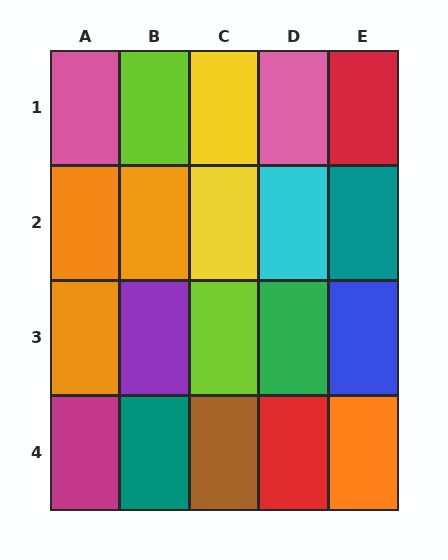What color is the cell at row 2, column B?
Orange.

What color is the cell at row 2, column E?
Teal.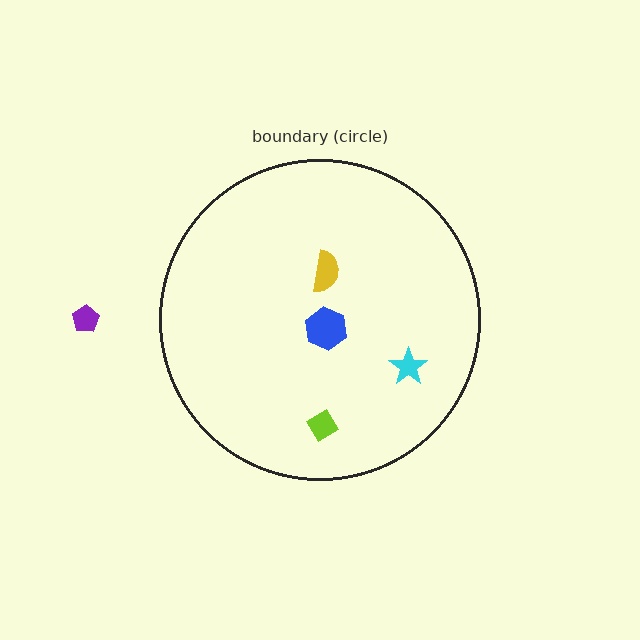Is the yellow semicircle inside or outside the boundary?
Inside.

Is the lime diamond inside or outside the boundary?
Inside.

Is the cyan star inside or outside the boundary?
Inside.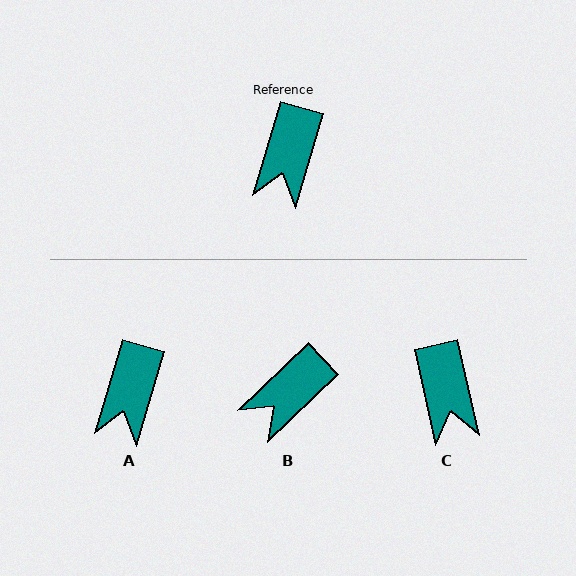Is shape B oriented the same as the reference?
No, it is off by about 30 degrees.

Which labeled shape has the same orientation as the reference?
A.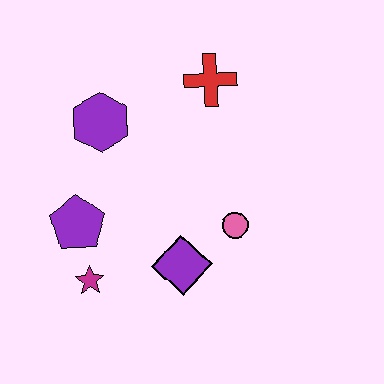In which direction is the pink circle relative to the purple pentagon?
The pink circle is to the right of the purple pentagon.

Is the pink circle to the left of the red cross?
No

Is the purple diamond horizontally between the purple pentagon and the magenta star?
No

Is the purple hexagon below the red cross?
Yes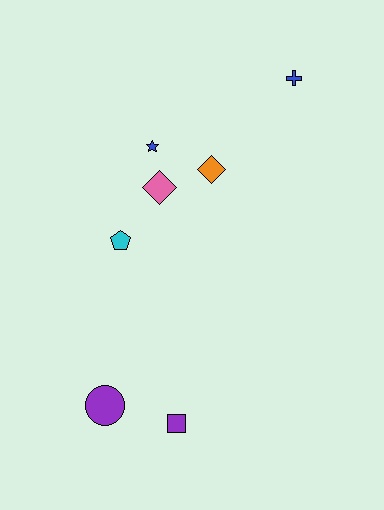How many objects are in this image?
There are 7 objects.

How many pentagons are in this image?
There is 1 pentagon.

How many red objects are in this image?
There are no red objects.